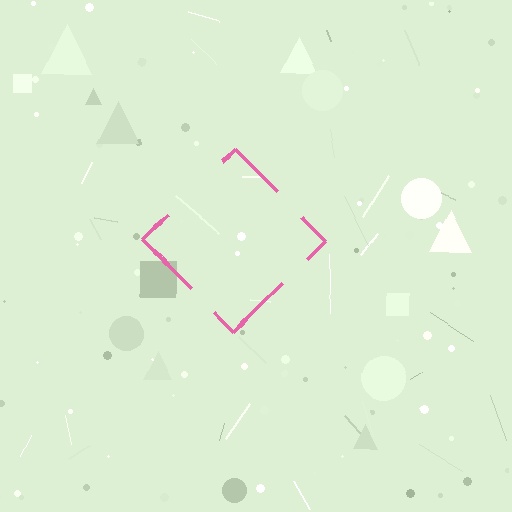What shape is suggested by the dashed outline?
The dashed outline suggests a diamond.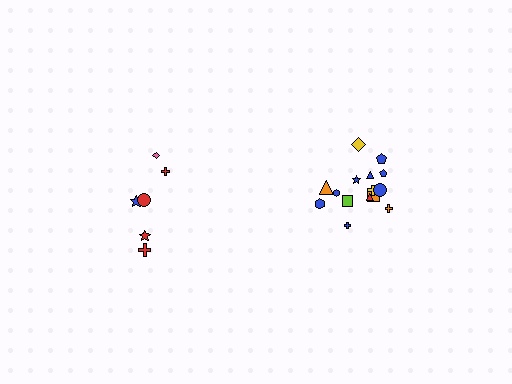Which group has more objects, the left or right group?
The right group.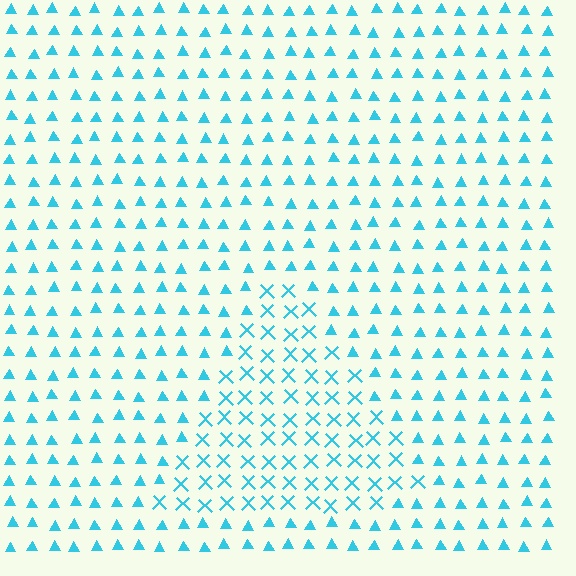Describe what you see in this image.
The image is filled with small cyan elements arranged in a uniform grid. A triangle-shaped region contains X marks, while the surrounding area contains triangles. The boundary is defined purely by the change in element shape.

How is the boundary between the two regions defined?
The boundary is defined by a change in element shape: X marks inside vs. triangles outside. All elements share the same color and spacing.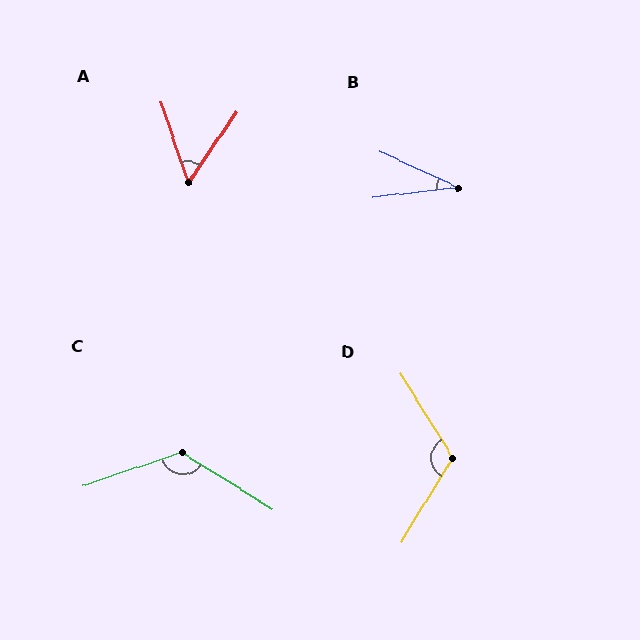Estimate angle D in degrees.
Approximately 117 degrees.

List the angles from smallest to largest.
B (31°), A (53°), D (117°), C (129°).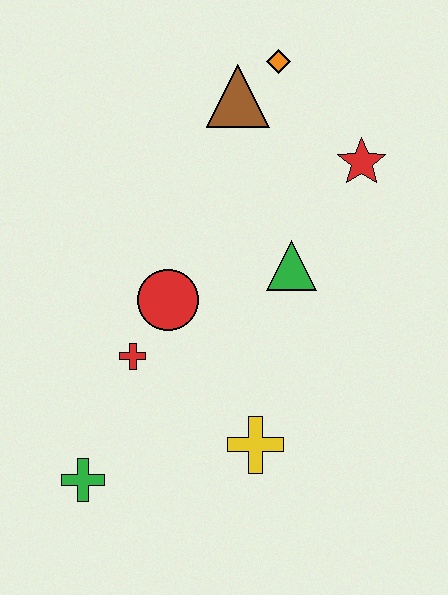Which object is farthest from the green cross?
The orange diamond is farthest from the green cross.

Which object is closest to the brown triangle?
The orange diamond is closest to the brown triangle.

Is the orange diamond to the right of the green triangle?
No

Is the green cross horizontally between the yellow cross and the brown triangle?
No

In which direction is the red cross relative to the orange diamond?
The red cross is below the orange diamond.